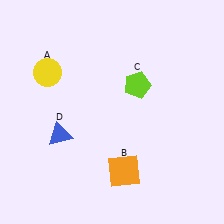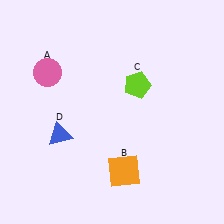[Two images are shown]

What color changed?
The circle (A) changed from yellow in Image 1 to pink in Image 2.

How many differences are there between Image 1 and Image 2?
There is 1 difference between the two images.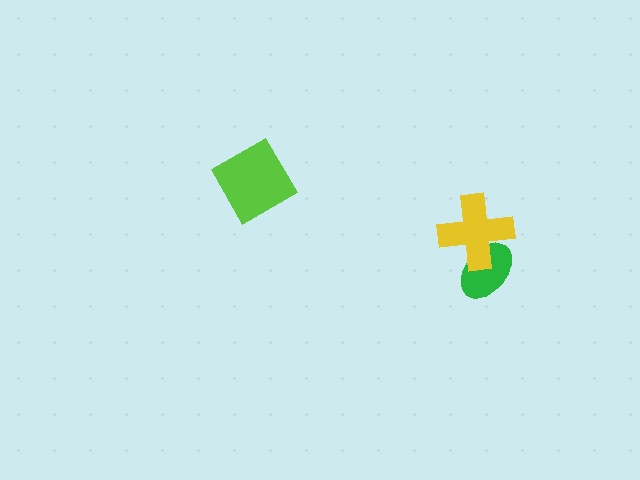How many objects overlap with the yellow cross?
1 object overlaps with the yellow cross.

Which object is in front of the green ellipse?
The yellow cross is in front of the green ellipse.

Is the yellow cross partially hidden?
No, no other shape covers it.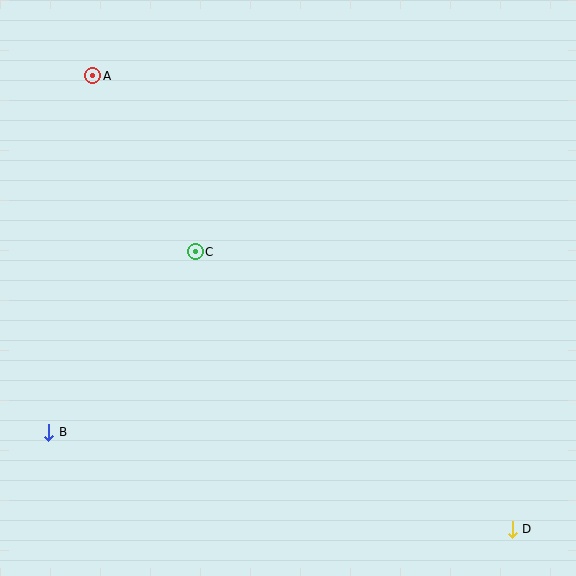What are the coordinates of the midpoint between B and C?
The midpoint between B and C is at (122, 342).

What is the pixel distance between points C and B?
The distance between C and B is 233 pixels.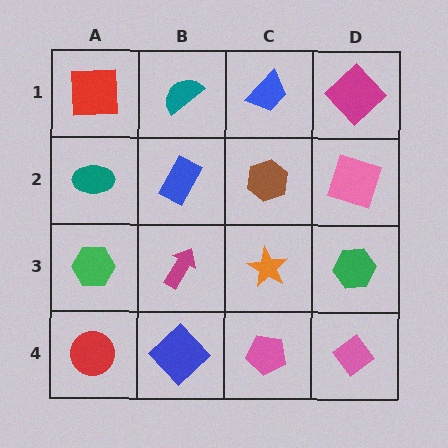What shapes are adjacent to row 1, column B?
A blue rectangle (row 2, column B), a red square (row 1, column A), a blue trapezoid (row 1, column C).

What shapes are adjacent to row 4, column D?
A green hexagon (row 3, column D), a pink pentagon (row 4, column C).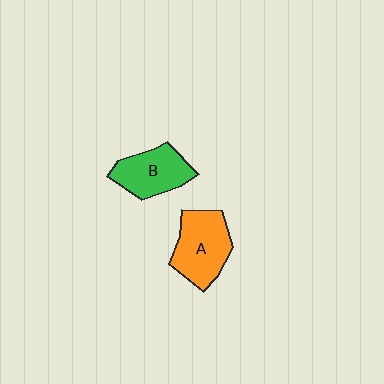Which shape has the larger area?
Shape A (orange).